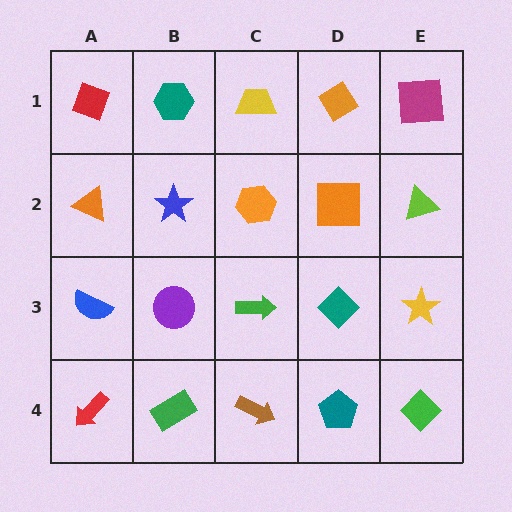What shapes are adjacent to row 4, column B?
A purple circle (row 3, column B), a red arrow (row 4, column A), a brown arrow (row 4, column C).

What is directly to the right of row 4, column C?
A teal pentagon.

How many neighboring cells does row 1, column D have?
3.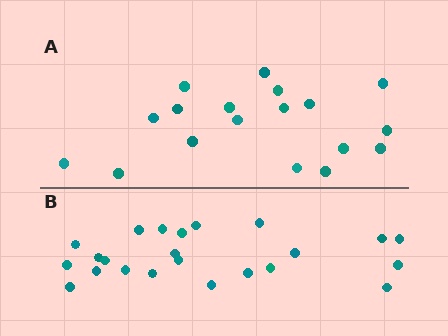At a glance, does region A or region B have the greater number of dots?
Region B (the bottom region) has more dots.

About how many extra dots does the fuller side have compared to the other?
Region B has about 5 more dots than region A.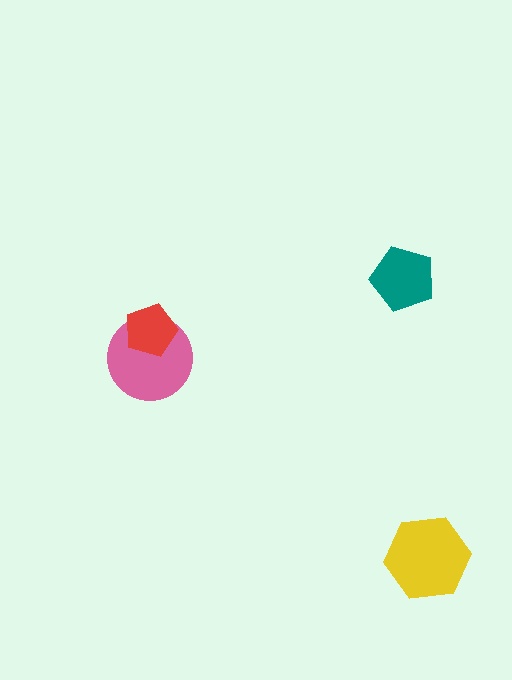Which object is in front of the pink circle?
The red pentagon is in front of the pink circle.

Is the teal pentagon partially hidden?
No, no other shape covers it.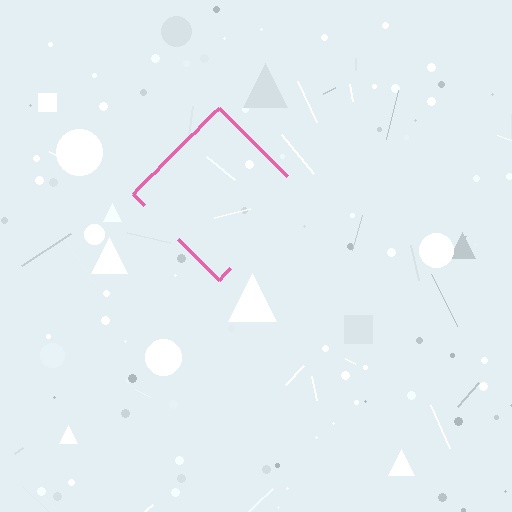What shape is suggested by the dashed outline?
The dashed outline suggests a diamond.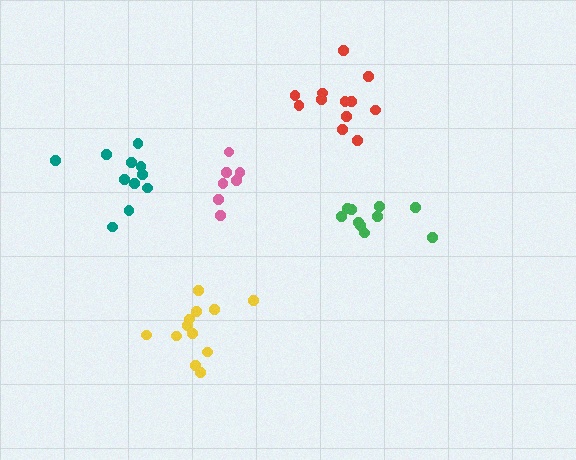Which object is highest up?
The red cluster is topmost.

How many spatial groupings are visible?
There are 5 spatial groupings.